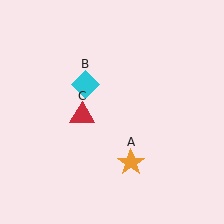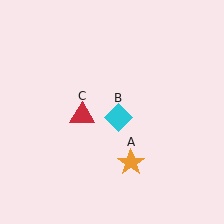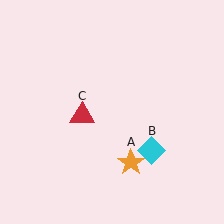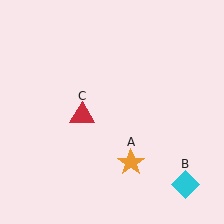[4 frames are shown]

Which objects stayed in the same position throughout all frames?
Orange star (object A) and red triangle (object C) remained stationary.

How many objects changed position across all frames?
1 object changed position: cyan diamond (object B).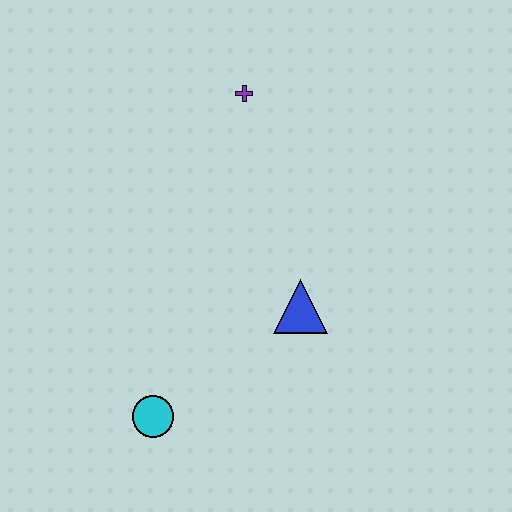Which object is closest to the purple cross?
The blue triangle is closest to the purple cross.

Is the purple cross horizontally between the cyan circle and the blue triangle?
Yes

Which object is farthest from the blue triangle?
The purple cross is farthest from the blue triangle.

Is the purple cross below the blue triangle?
No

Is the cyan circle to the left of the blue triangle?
Yes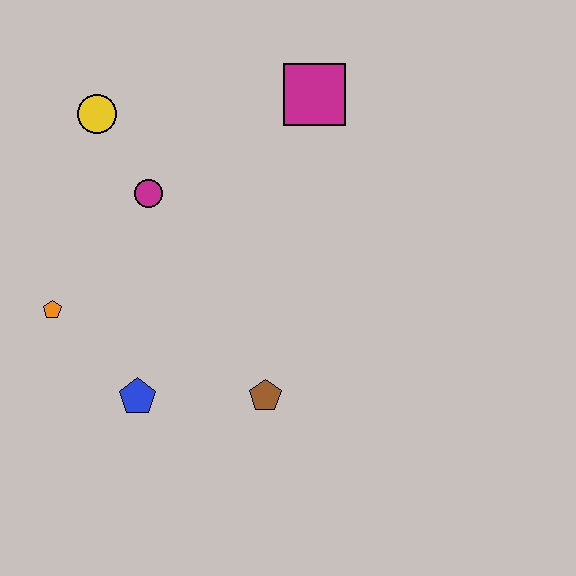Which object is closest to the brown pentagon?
The blue pentagon is closest to the brown pentagon.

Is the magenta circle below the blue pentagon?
No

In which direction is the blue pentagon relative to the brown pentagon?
The blue pentagon is to the left of the brown pentagon.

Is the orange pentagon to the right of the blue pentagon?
No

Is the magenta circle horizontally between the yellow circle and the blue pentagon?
No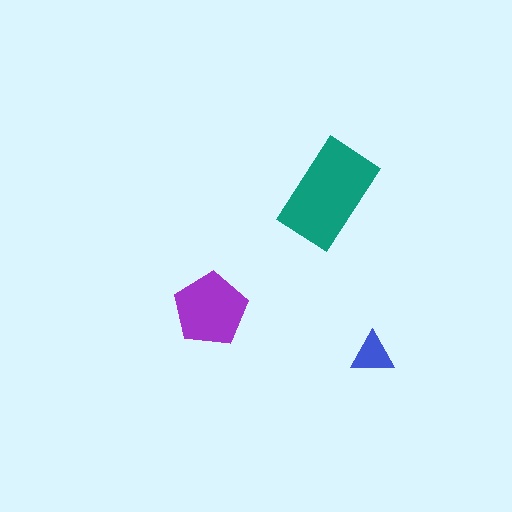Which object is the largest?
The teal rectangle.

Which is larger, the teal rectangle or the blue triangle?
The teal rectangle.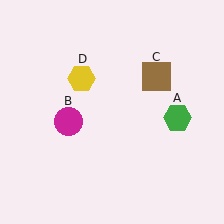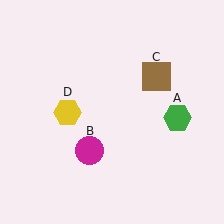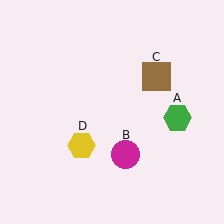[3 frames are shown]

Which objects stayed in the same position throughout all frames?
Green hexagon (object A) and brown square (object C) remained stationary.